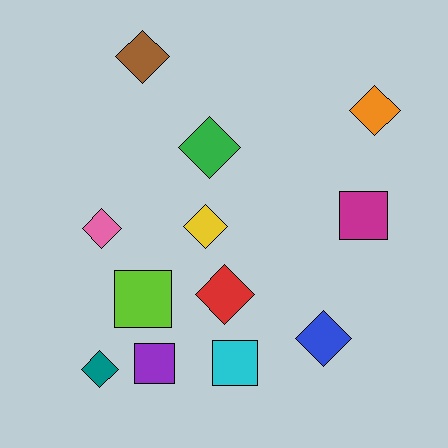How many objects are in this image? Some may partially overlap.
There are 12 objects.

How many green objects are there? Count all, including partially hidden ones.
There is 1 green object.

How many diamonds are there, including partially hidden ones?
There are 8 diamonds.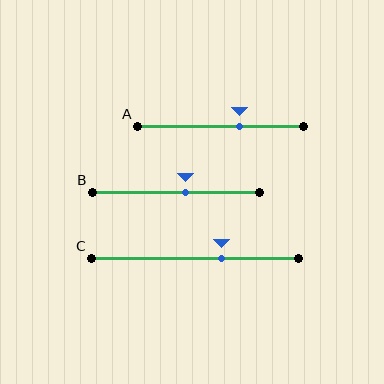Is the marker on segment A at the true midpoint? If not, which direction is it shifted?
No, the marker on segment A is shifted to the right by about 12% of the segment length.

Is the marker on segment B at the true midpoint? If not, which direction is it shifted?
No, the marker on segment B is shifted to the right by about 6% of the segment length.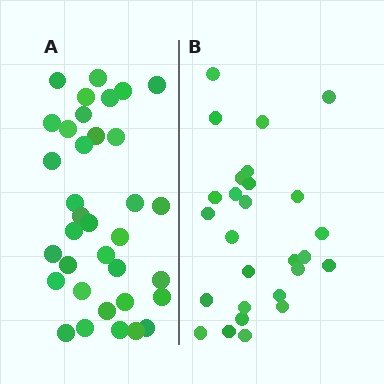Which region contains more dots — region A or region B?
Region A (the left region) has more dots.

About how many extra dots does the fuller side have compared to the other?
Region A has roughly 8 or so more dots than region B.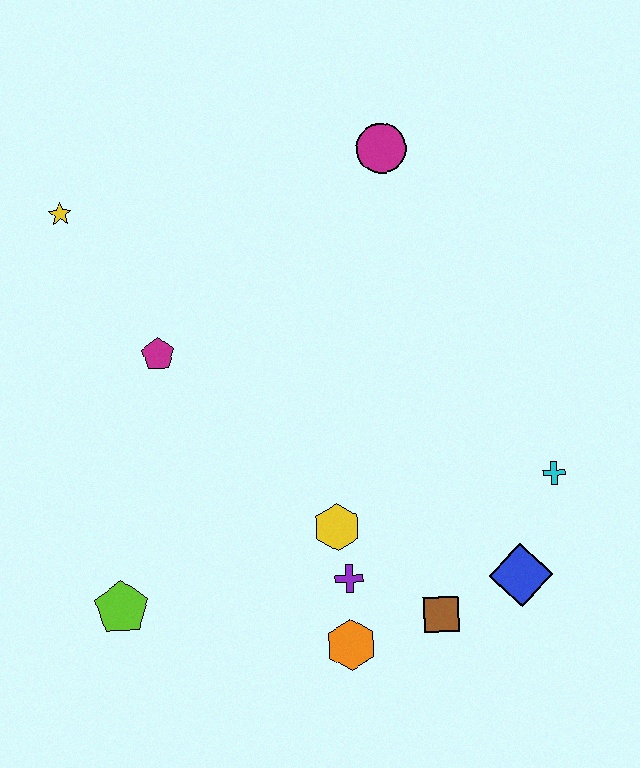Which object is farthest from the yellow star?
The blue diamond is farthest from the yellow star.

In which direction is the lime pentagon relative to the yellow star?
The lime pentagon is below the yellow star.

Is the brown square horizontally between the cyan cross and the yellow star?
Yes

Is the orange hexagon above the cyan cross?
No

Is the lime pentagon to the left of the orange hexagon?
Yes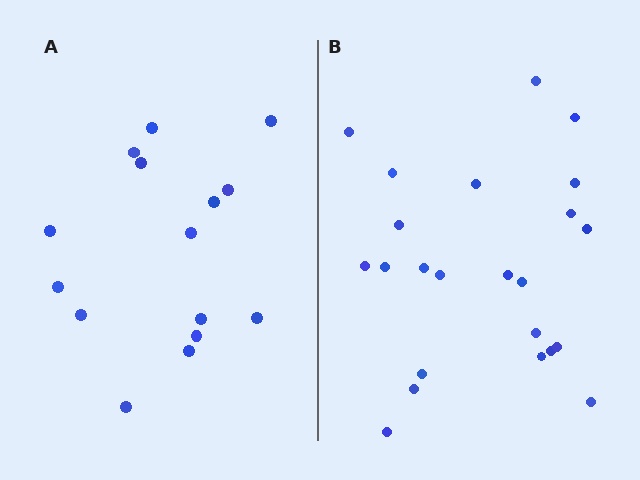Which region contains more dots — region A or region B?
Region B (the right region) has more dots.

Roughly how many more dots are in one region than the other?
Region B has roughly 8 or so more dots than region A.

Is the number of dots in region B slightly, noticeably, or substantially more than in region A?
Region B has substantially more. The ratio is roughly 1.5 to 1.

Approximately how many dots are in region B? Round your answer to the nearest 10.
About 20 dots. (The exact count is 23, which rounds to 20.)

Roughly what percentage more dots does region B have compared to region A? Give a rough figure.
About 55% more.